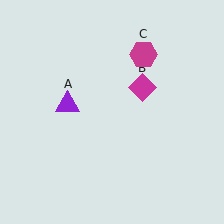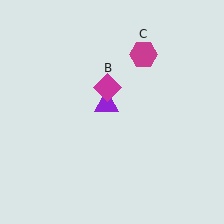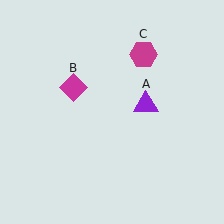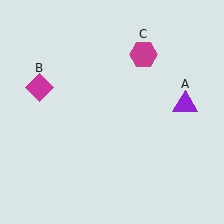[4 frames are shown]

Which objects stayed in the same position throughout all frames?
Magenta hexagon (object C) remained stationary.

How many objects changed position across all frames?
2 objects changed position: purple triangle (object A), magenta diamond (object B).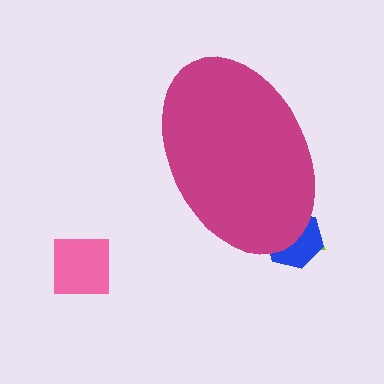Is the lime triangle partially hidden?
Yes, the lime triangle is partially hidden behind the magenta ellipse.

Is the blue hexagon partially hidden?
Yes, the blue hexagon is partially hidden behind the magenta ellipse.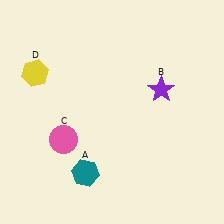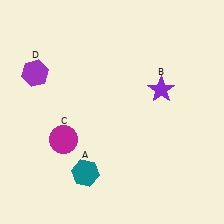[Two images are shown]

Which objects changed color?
C changed from pink to magenta. D changed from yellow to purple.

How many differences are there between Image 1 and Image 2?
There are 2 differences between the two images.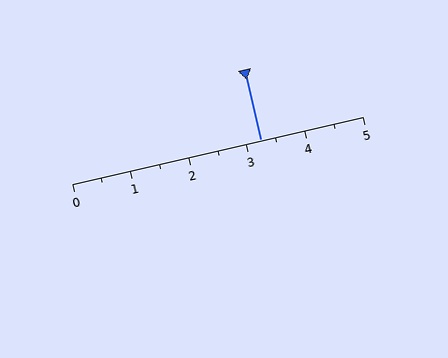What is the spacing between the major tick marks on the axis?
The major ticks are spaced 1 apart.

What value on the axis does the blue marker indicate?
The marker indicates approximately 3.2.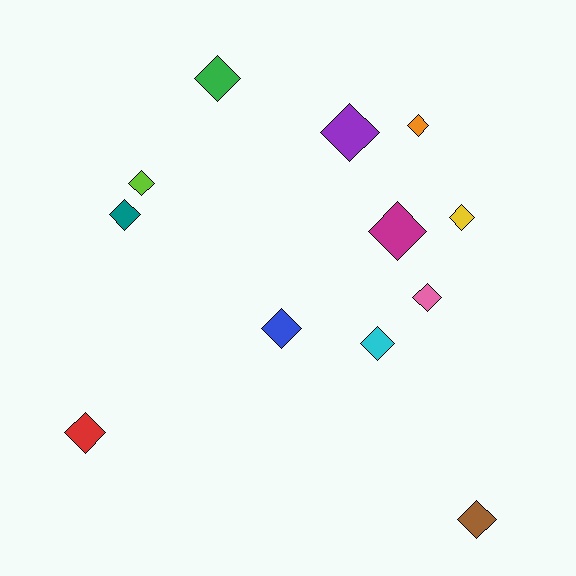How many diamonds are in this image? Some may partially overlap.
There are 12 diamonds.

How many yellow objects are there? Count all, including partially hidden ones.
There is 1 yellow object.